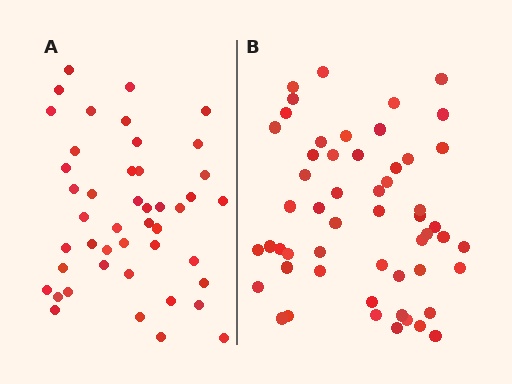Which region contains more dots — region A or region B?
Region B (the right region) has more dots.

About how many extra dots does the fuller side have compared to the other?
Region B has roughly 8 or so more dots than region A.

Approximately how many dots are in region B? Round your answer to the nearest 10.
About 50 dots. (The exact count is 54, which rounds to 50.)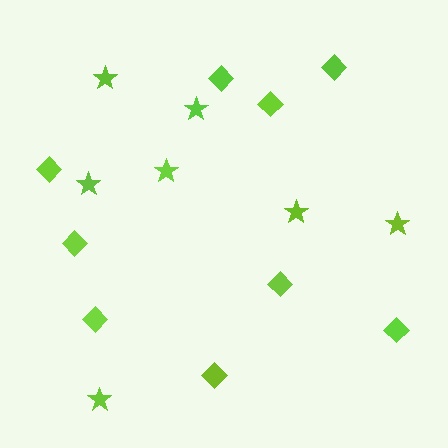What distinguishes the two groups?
There are 2 groups: one group of diamonds (9) and one group of stars (7).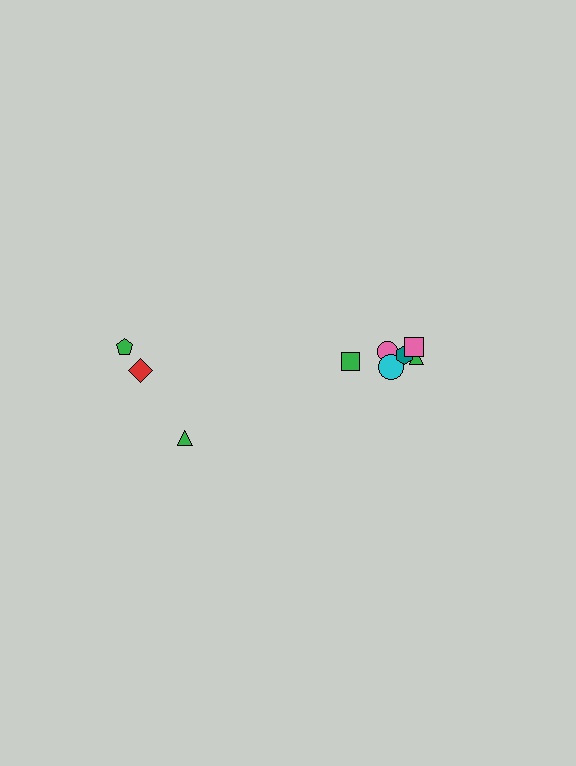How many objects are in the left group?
There are 3 objects.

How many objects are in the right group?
There are 6 objects.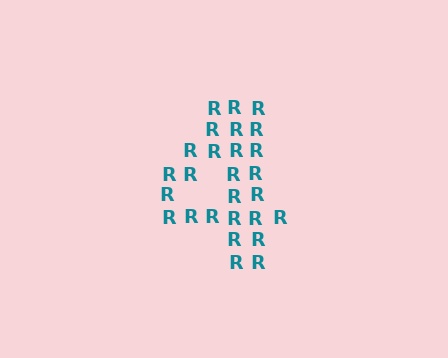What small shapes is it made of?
It is made of small letter R's.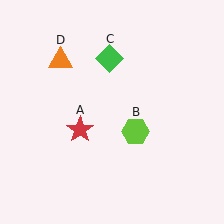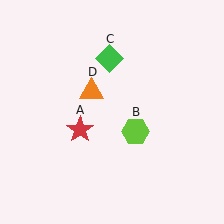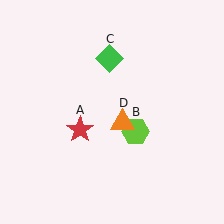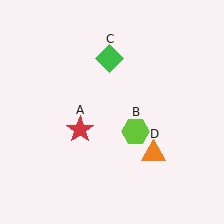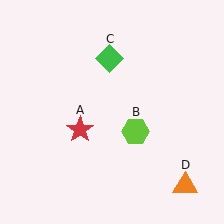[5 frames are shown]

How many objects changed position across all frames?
1 object changed position: orange triangle (object D).